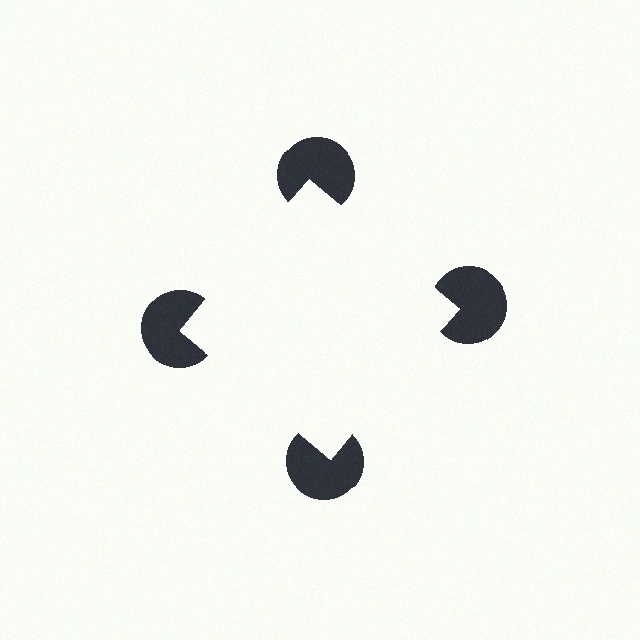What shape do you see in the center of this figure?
An illusory square — its edges are inferred from the aligned wedge cuts in the pac-man discs, not physically drawn.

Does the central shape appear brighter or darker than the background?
It typically appears slightly brighter than the background, even though no actual brightness change is drawn.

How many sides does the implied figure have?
4 sides.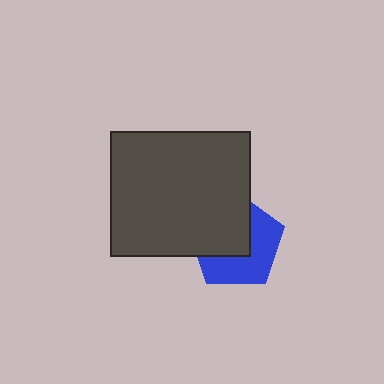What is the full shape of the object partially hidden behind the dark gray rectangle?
The partially hidden object is a blue pentagon.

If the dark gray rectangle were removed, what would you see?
You would see the complete blue pentagon.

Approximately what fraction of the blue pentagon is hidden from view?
Roughly 51% of the blue pentagon is hidden behind the dark gray rectangle.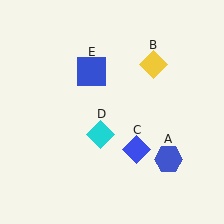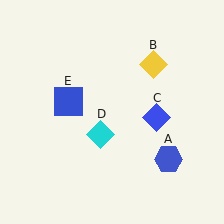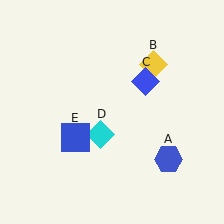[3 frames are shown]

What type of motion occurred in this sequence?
The blue diamond (object C), blue square (object E) rotated counterclockwise around the center of the scene.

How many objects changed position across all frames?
2 objects changed position: blue diamond (object C), blue square (object E).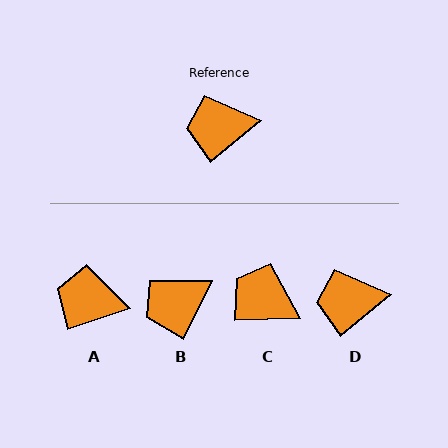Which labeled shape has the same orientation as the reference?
D.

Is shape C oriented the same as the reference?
No, it is off by about 38 degrees.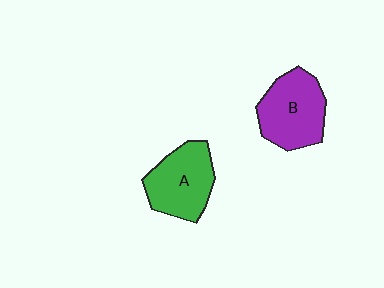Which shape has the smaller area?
Shape A (green).